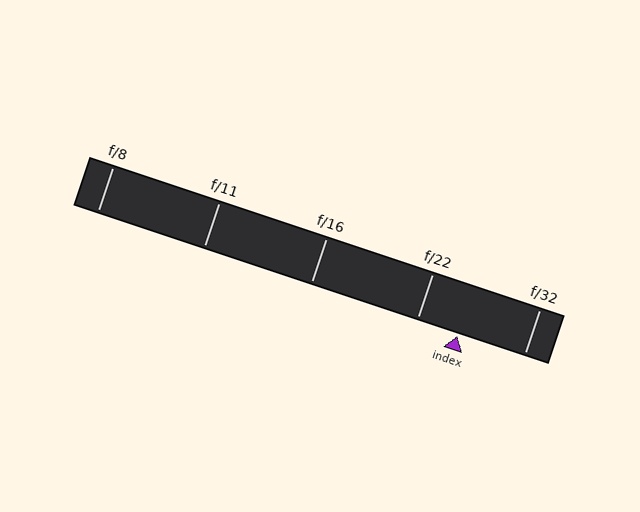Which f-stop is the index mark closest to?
The index mark is closest to f/22.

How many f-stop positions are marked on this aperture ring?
There are 5 f-stop positions marked.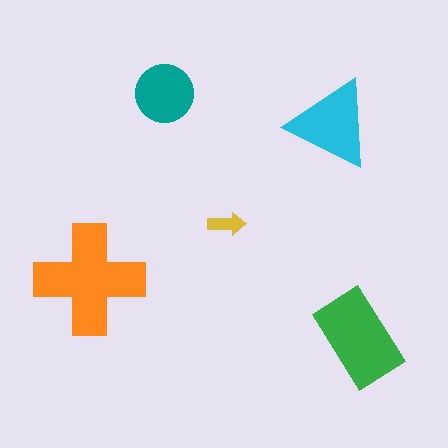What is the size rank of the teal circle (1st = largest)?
4th.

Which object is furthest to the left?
The orange cross is leftmost.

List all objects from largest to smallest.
The orange cross, the green rectangle, the cyan triangle, the teal circle, the yellow arrow.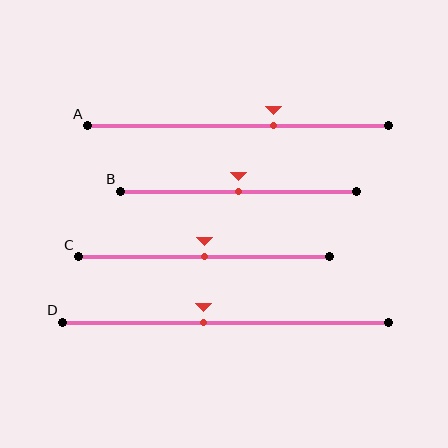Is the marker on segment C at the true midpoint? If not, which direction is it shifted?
Yes, the marker on segment C is at the true midpoint.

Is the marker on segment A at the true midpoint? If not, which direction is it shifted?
No, the marker on segment A is shifted to the right by about 12% of the segment length.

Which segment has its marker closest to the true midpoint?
Segment B has its marker closest to the true midpoint.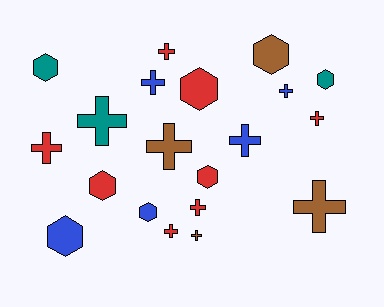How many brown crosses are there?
There are 3 brown crosses.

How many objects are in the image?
There are 20 objects.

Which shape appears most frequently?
Cross, with 12 objects.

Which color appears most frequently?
Red, with 8 objects.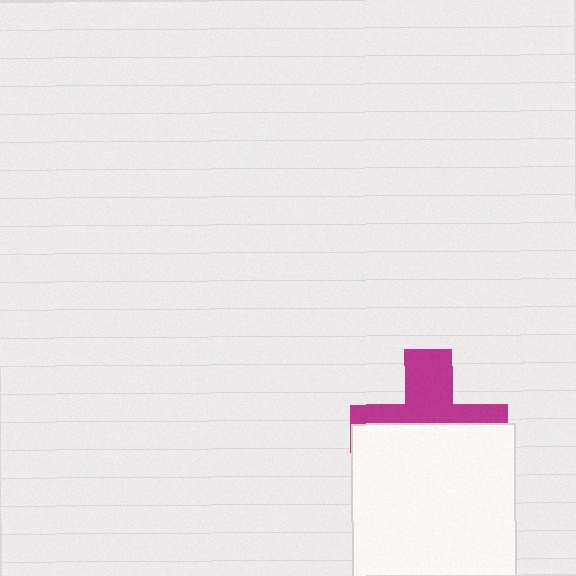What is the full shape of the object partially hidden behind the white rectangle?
The partially hidden object is a magenta cross.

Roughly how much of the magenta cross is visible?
A small part of it is visible (roughly 43%).